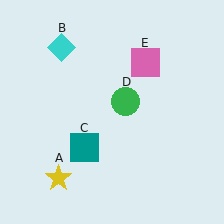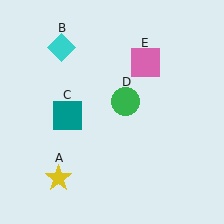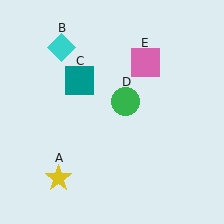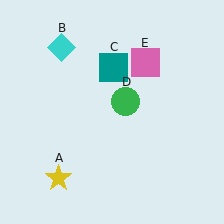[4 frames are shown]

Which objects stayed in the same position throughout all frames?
Yellow star (object A) and cyan diamond (object B) and green circle (object D) and pink square (object E) remained stationary.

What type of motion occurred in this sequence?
The teal square (object C) rotated clockwise around the center of the scene.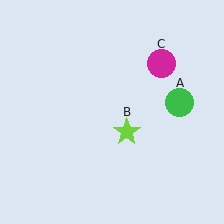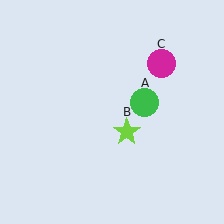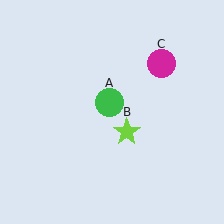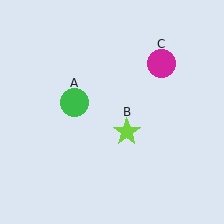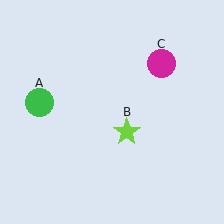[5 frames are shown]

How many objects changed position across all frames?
1 object changed position: green circle (object A).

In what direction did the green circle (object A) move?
The green circle (object A) moved left.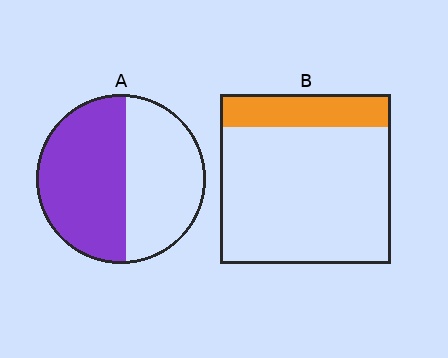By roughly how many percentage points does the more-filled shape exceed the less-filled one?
By roughly 35 percentage points (A over B).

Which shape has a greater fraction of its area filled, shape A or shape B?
Shape A.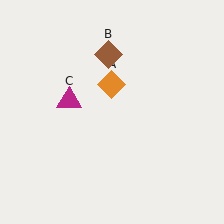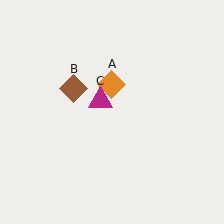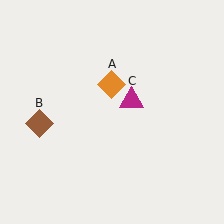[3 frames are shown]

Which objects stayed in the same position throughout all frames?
Orange diamond (object A) remained stationary.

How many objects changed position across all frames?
2 objects changed position: brown diamond (object B), magenta triangle (object C).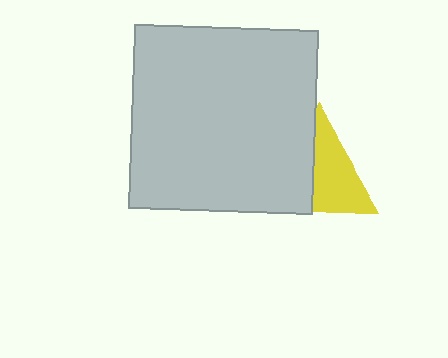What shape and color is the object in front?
The object in front is a light gray square.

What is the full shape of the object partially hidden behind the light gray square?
The partially hidden object is a yellow triangle.